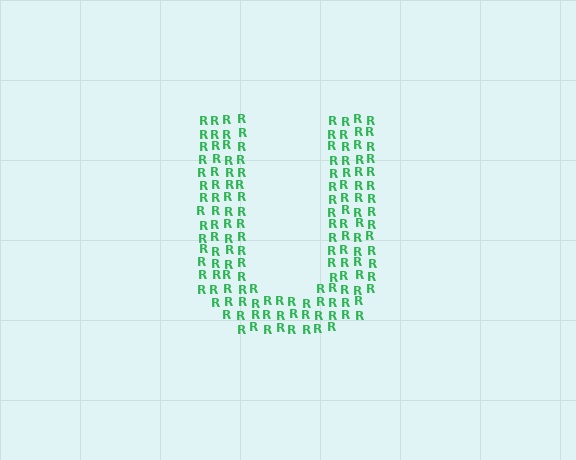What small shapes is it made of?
It is made of small letter R's.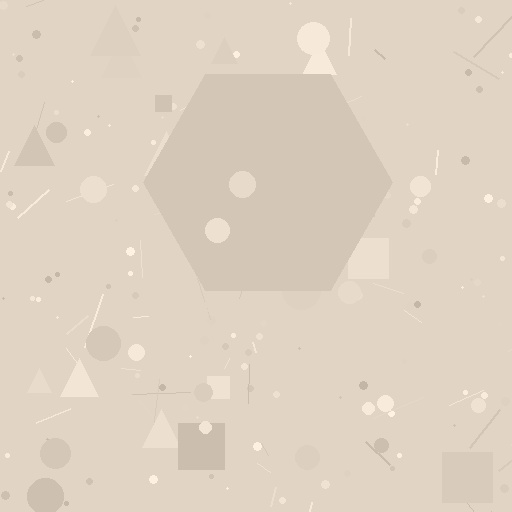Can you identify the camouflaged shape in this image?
The camouflaged shape is a hexagon.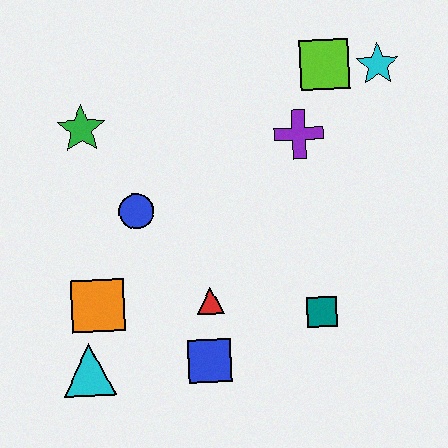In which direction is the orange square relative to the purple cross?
The orange square is to the left of the purple cross.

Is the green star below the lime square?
Yes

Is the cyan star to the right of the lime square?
Yes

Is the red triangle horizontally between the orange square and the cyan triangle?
No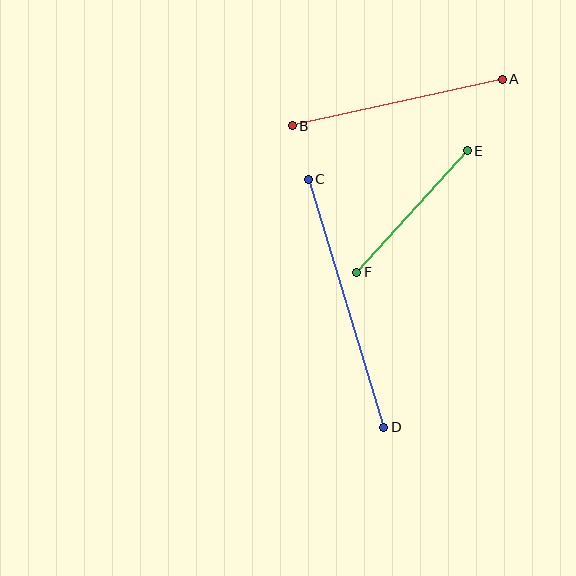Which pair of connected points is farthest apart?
Points C and D are farthest apart.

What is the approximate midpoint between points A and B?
The midpoint is at approximately (397, 102) pixels.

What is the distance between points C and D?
The distance is approximately 259 pixels.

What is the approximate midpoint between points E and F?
The midpoint is at approximately (412, 211) pixels.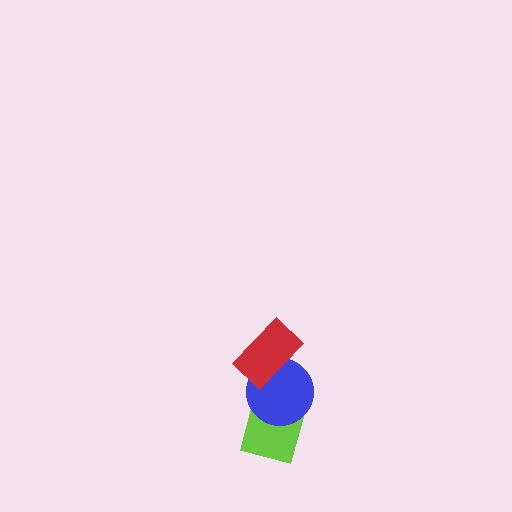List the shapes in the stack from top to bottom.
From top to bottom: the red rectangle, the blue circle, the lime square.